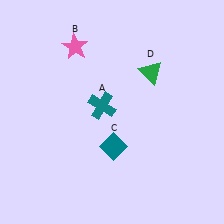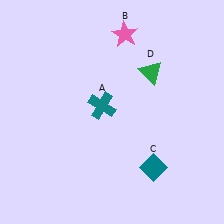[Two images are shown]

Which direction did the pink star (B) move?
The pink star (B) moved right.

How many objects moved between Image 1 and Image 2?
2 objects moved between the two images.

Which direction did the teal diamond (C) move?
The teal diamond (C) moved right.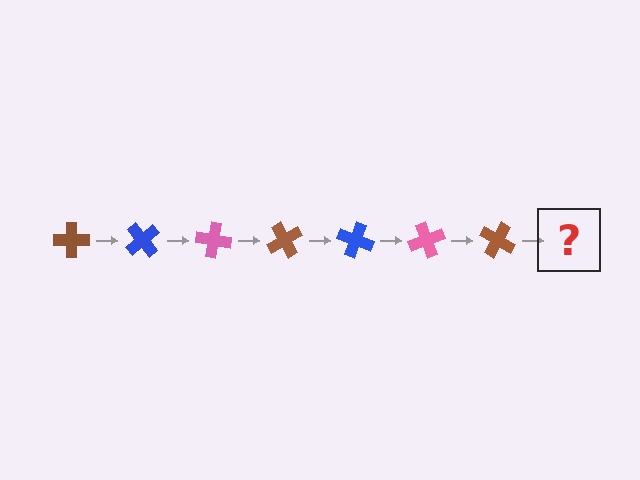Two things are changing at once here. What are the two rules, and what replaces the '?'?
The two rules are that it rotates 50 degrees each step and the color cycles through brown, blue, and pink. The '?' should be a blue cross, rotated 350 degrees from the start.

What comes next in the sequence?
The next element should be a blue cross, rotated 350 degrees from the start.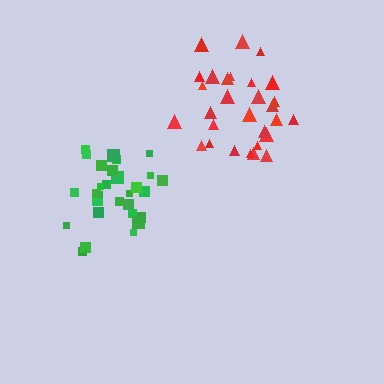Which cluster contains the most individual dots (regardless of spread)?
Red (29).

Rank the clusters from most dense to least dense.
green, red.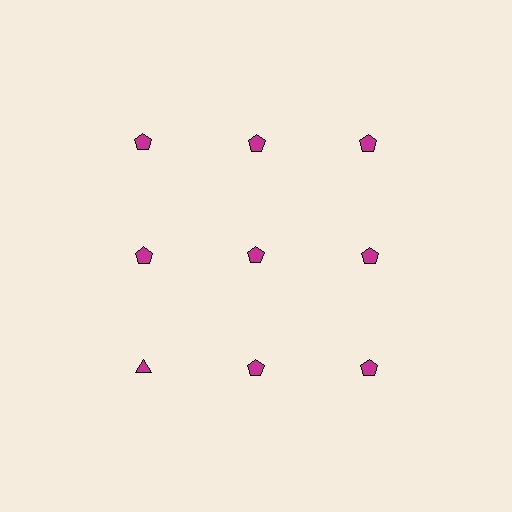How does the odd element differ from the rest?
It has a different shape: triangle instead of pentagon.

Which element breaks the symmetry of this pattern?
The magenta triangle in the third row, leftmost column breaks the symmetry. All other shapes are magenta pentagons.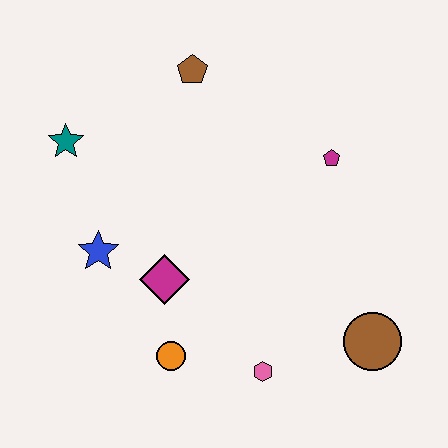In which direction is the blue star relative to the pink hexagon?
The blue star is to the left of the pink hexagon.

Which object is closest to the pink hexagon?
The orange circle is closest to the pink hexagon.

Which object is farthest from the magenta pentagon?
The teal star is farthest from the magenta pentagon.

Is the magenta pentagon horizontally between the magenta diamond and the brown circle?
Yes